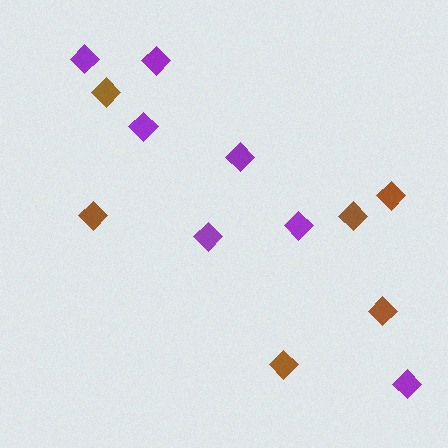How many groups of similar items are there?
There are 2 groups: one group of brown diamonds (6) and one group of purple diamonds (7).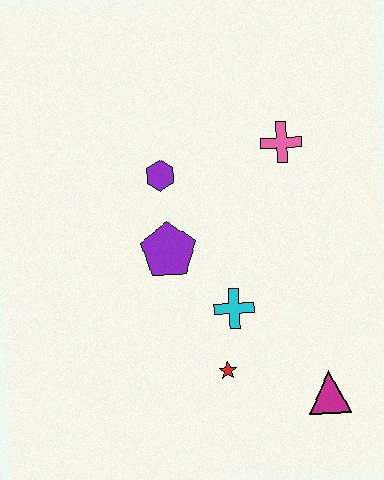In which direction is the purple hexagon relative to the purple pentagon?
The purple hexagon is above the purple pentagon.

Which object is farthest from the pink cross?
The magenta triangle is farthest from the pink cross.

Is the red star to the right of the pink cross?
No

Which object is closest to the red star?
The cyan cross is closest to the red star.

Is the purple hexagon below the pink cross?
Yes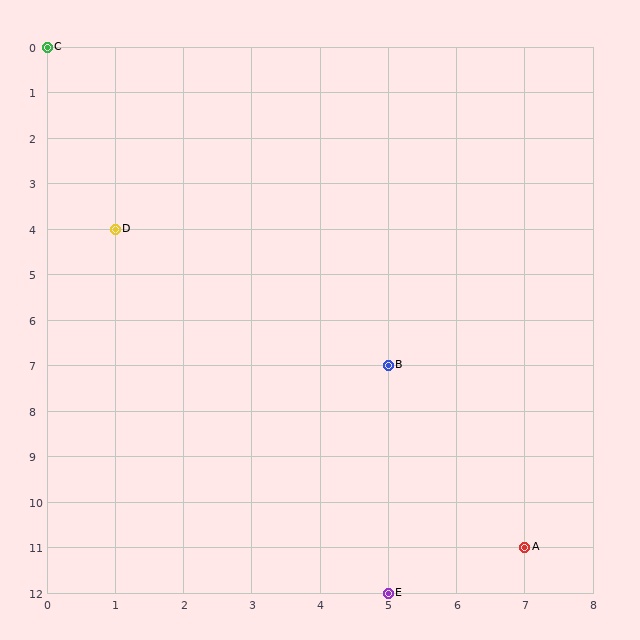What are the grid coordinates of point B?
Point B is at grid coordinates (5, 7).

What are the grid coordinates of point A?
Point A is at grid coordinates (7, 11).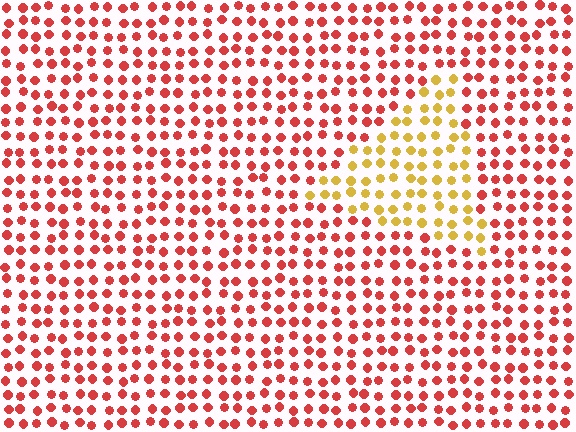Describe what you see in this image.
The image is filled with small red elements in a uniform arrangement. A triangle-shaped region is visible where the elements are tinted to a slightly different hue, forming a subtle color boundary.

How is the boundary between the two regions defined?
The boundary is defined purely by a slight shift in hue (about 49 degrees). Spacing, size, and orientation are identical on both sides.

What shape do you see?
I see a triangle.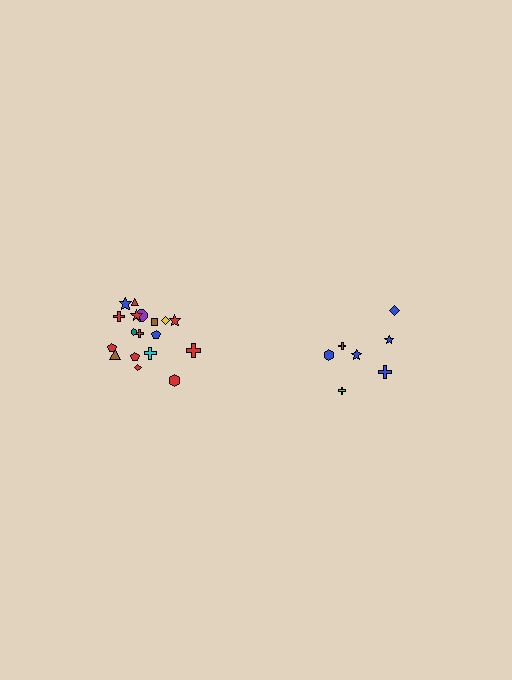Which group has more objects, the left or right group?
The left group.